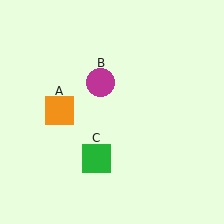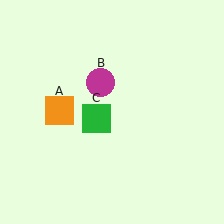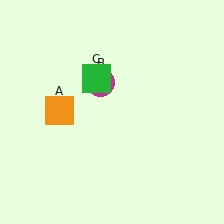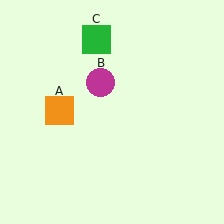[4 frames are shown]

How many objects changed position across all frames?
1 object changed position: green square (object C).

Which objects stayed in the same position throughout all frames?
Orange square (object A) and magenta circle (object B) remained stationary.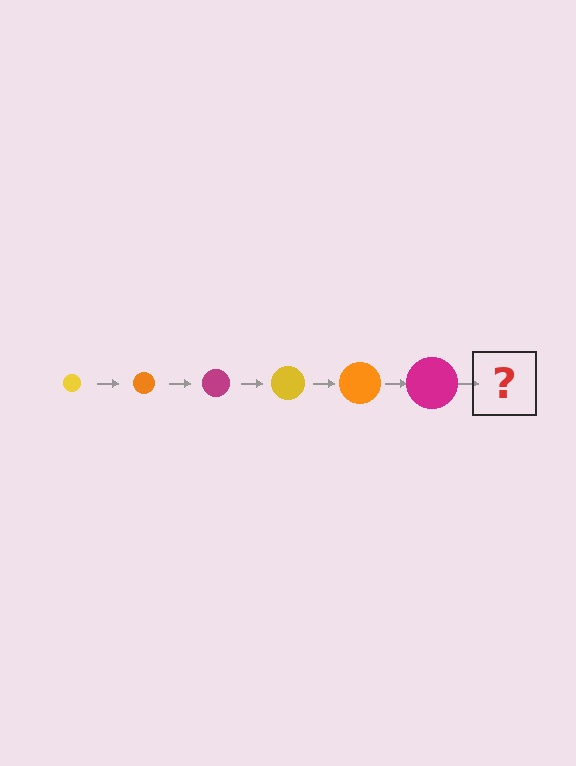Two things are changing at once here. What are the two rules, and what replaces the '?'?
The two rules are that the circle grows larger each step and the color cycles through yellow, orange, and magenta. The '?' should be a yellow circle, larger than the previous one.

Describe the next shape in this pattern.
It should be a yellow circle, larger than the previous one.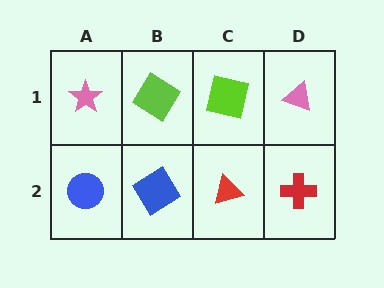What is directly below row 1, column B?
A blue diamond.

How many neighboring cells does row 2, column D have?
2.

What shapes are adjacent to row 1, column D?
A red cross (row 2, column D), a lime square (row 1, column C).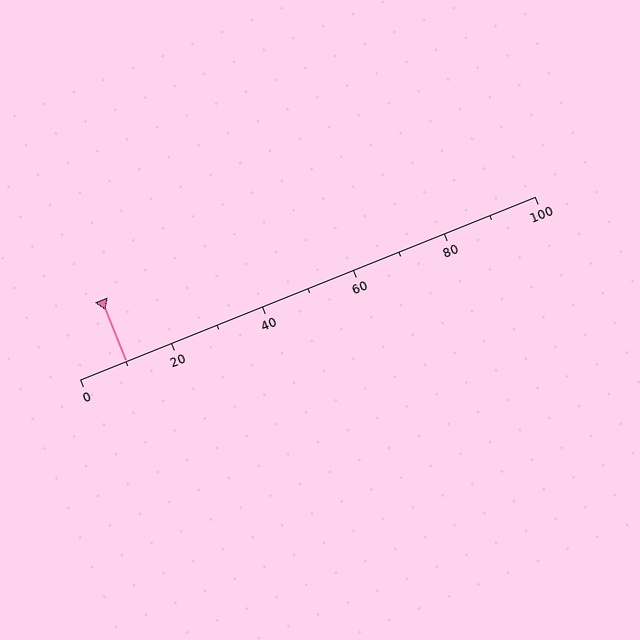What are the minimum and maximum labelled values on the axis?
The axis runs from 0 to 100.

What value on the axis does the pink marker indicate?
The marker indicates approximately 10.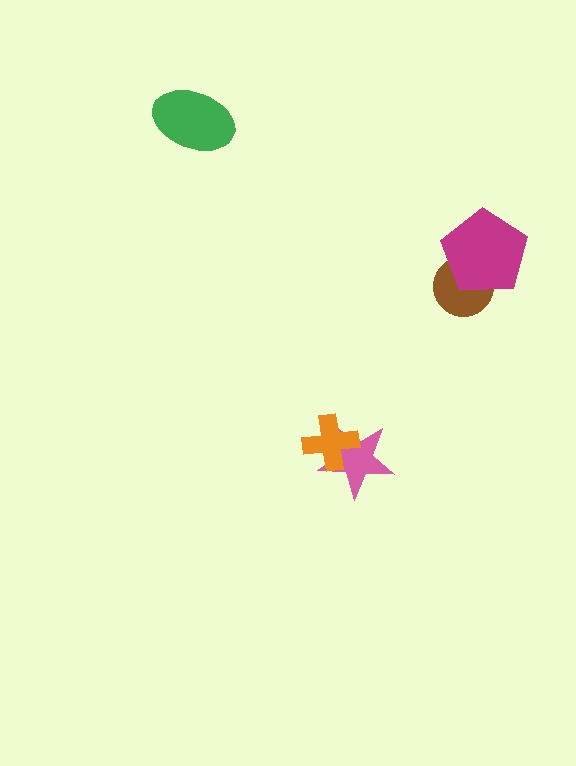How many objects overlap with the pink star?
1 object overlaps with the pink star.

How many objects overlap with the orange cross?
1 object overlaps with the orange cross.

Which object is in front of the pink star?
The orange cross is in front of the pink star.